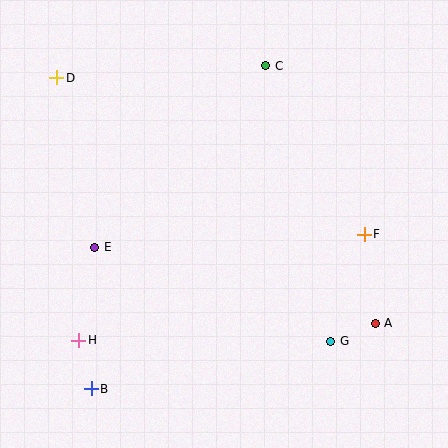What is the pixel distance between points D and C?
The distance between D and C is 209 pixels.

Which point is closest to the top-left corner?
Point D is closest to the top-left corner.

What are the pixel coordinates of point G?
Point G is at (331, 341).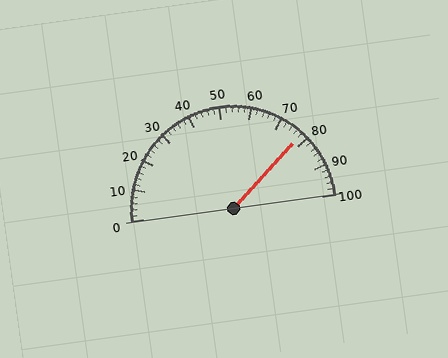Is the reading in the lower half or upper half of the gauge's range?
The reading is in the upper half of the range (0 to 100).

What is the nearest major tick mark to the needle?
The nearest major tick mark is 80.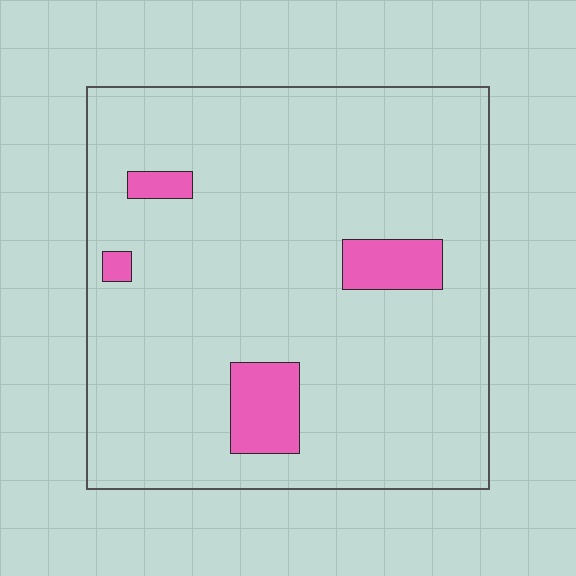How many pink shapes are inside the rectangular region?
4.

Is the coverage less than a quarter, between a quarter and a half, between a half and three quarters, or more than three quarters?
Less than a quarter.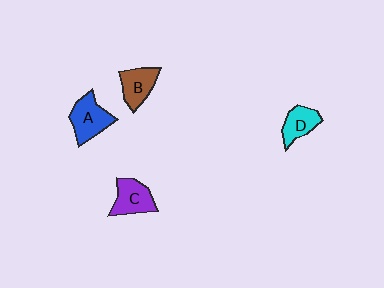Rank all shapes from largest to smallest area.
From largest to smallest: A (blue), C (purple), B (brown), D (cyan).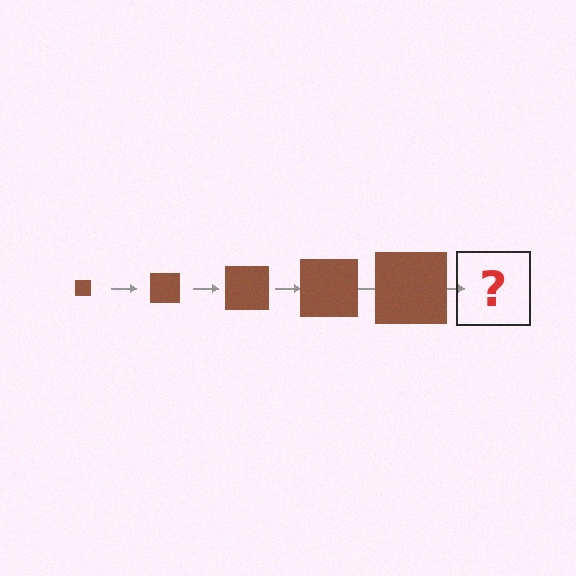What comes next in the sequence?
The next element should be a brown square, larger than the previous one.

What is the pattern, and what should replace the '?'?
The pattern is that the square gets progressively larger each step. The '?' should be a brown square, larger than the previous one.